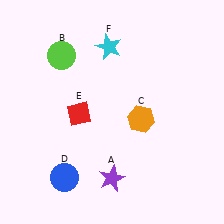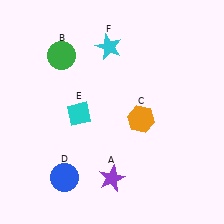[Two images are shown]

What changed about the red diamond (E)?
In Image 1, E is red. In Image 2, it changed to cyan.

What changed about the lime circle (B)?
In Image 1, B is lime. In Image 2, it changed to green.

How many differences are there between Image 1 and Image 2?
There are 2 differences between the two images.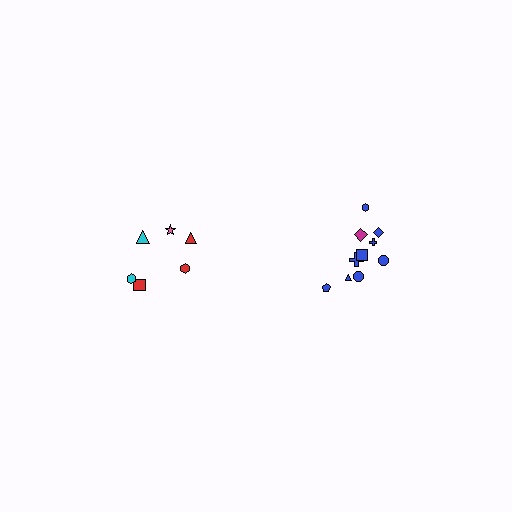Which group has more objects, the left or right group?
The right group.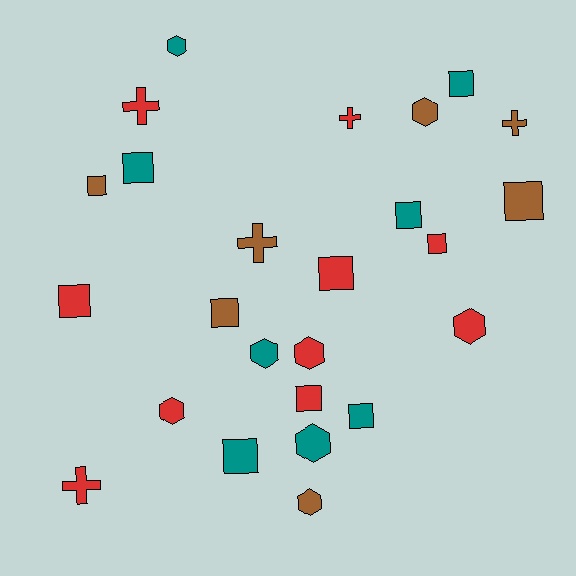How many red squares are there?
There are 4 red squares.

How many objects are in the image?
There are 25 objects.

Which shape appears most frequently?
Square, with 12 objects.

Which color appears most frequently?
Red, with 10 objects.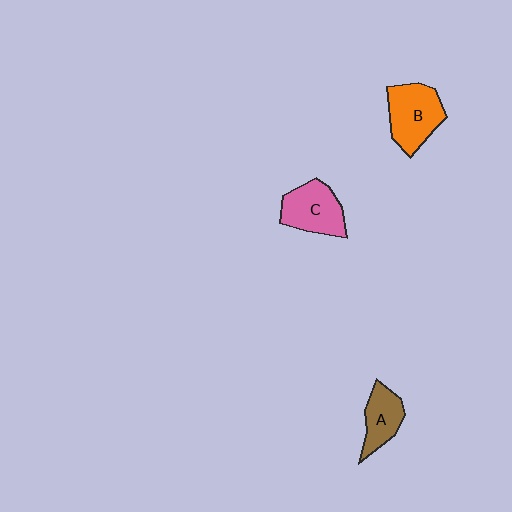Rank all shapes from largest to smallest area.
From largest to smallest: B (orange), C (pink), A (brown).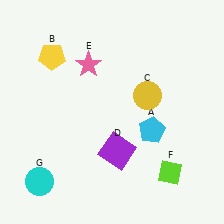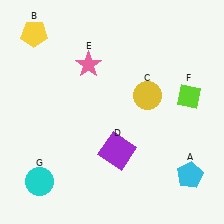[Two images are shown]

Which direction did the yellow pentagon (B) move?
The yellow pentagon (B) moved up.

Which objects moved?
The objects that moved are: the cyan pentagon (A), the yellow pentagon (B), the lime diamond (F).